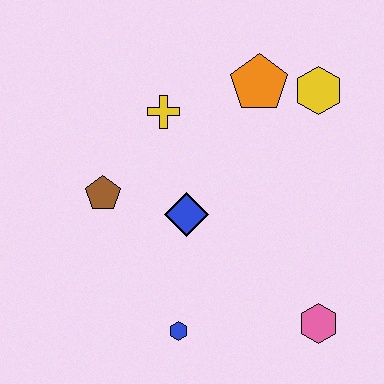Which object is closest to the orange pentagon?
The yellow hexagon is closest to the orange pentagon.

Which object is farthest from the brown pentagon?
The pink hexagon is farthest from the brown pentagon.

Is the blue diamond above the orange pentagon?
No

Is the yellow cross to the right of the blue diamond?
No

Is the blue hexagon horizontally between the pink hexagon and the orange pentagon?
No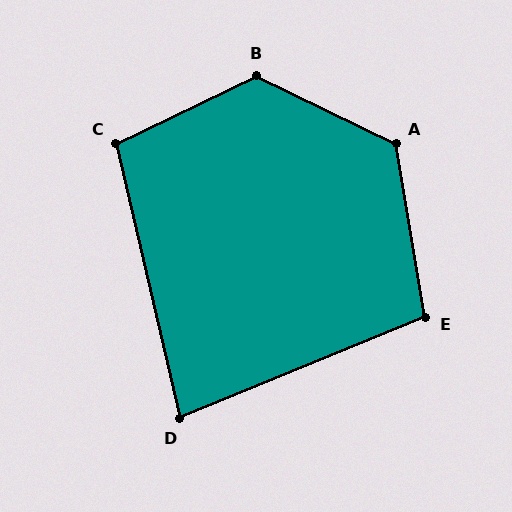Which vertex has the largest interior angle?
B, at approximately 129 degrees.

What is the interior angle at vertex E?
Approximately 103 degrees (obtuse).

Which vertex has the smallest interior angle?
D, at approximately 81 degrees.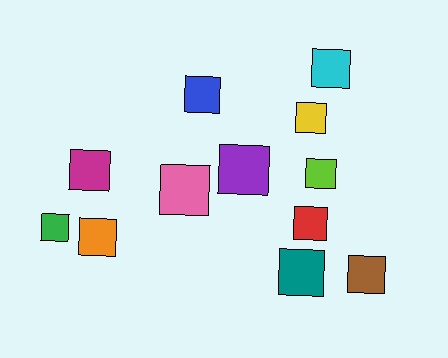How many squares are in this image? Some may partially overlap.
There are 12 squares.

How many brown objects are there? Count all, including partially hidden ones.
There is 1 brown object.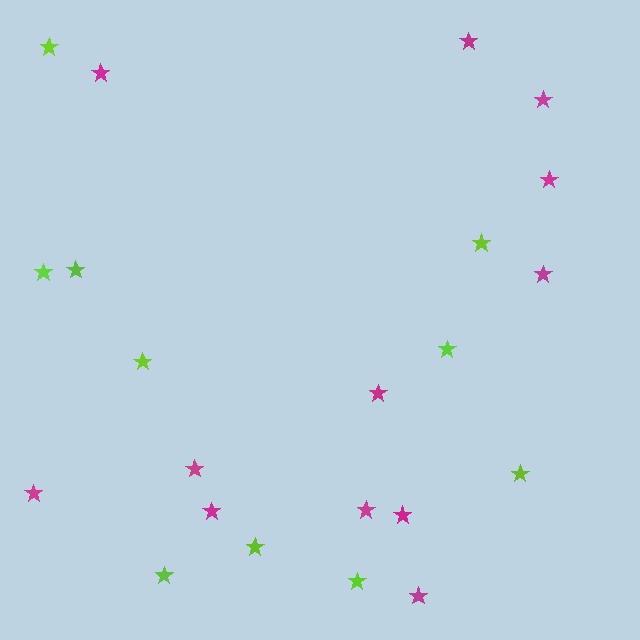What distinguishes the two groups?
There are 2 groups: one group of lime stars (10) and one group of magenta stars (12).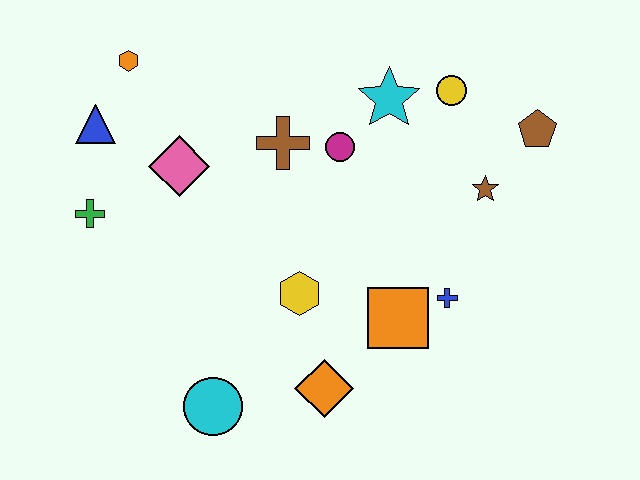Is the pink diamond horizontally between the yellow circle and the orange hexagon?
Yes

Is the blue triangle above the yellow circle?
No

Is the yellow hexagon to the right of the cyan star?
No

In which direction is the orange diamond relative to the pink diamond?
The orange diamond is below the pink diamond.